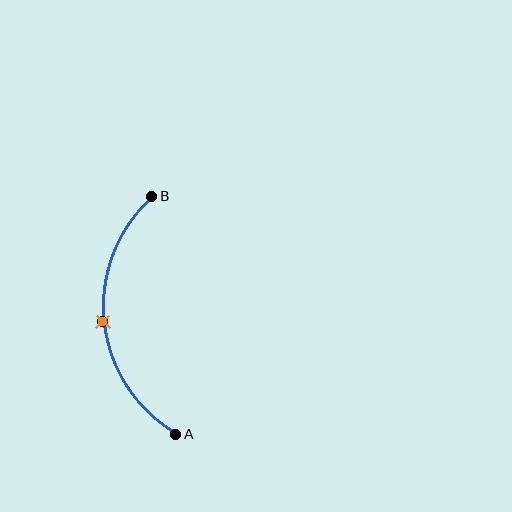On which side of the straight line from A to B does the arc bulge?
The arc bulges to the left of the straight line connecting A and B.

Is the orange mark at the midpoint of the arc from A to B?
Yes. The orange mark lies on the arc at equal arc-length from both A and B — it is the arc midpoint.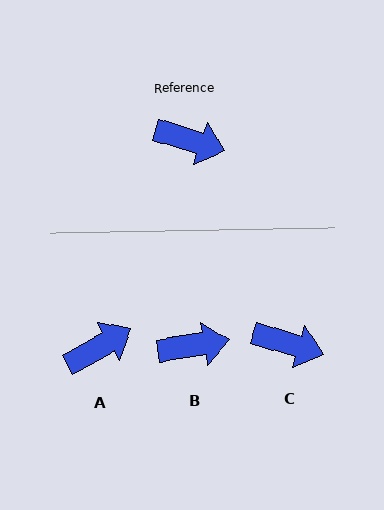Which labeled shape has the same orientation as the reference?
C.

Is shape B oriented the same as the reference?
No, it is off by about 26 degrees.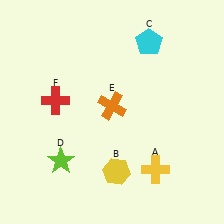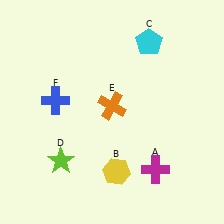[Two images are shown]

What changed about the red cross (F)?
In Image 1, F is red. In Image 2, it changed to blue.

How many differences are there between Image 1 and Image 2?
There are 2 differences between the two images.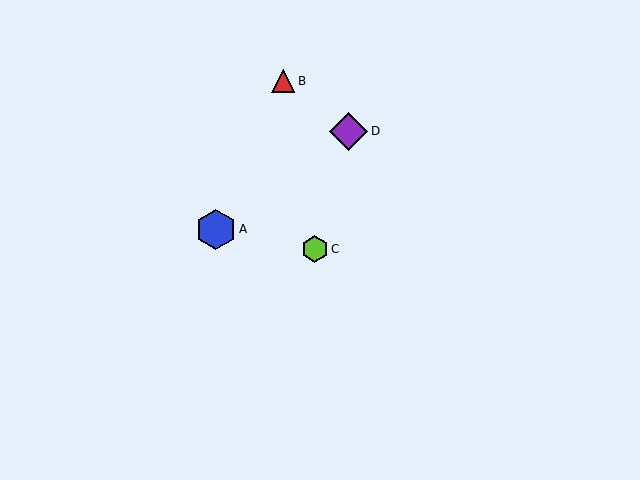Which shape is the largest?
The blue hexagon (labeled A) is the largest.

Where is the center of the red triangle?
The center of the red triangle is at (283, 81).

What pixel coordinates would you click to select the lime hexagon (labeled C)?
Click at (315, 249) to select the lime hexagon C.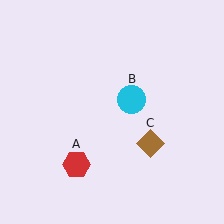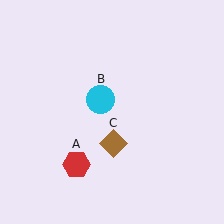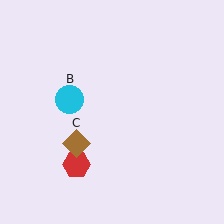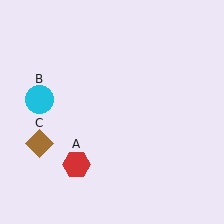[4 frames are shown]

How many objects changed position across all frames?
2 objects changed position: cyan circle (object B), brown diamond (object C).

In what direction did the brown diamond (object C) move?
The brown diamond (object C) moved left.